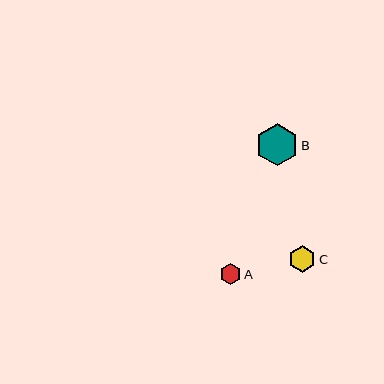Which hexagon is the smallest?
Hexagon A is the smallest with a size of approximately 21 pixels.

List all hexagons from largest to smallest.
From largest to smallest: B, C, A.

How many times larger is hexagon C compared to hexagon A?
Hexagon C is approximately 1.3 times the size of hexagon A.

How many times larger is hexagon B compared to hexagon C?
Hexagon B is approximately 1.5 times the size of hexagon C.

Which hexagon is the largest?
Hexagon B is the largest with a size of approximately 42 pixels.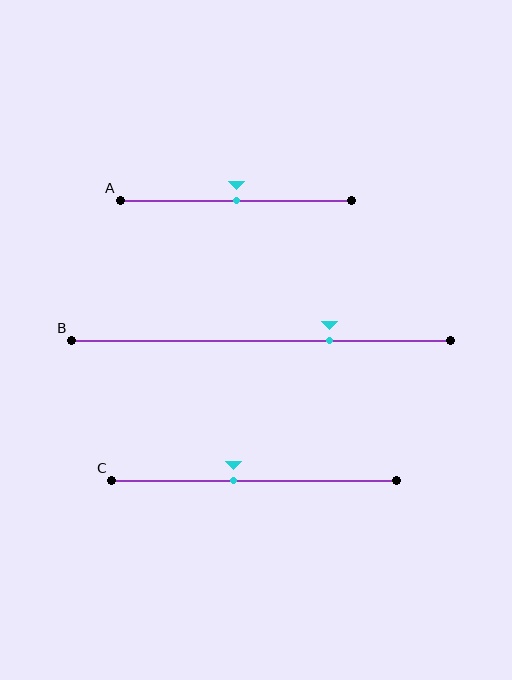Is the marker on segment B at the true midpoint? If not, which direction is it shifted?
No, the marker on segment B is shifted to the right by about 18% of the segment length.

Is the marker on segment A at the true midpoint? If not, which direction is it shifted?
Yes, the marker on segment A is at the true midpoint.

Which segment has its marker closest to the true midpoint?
Segment A has its marker closest to the true midpoint.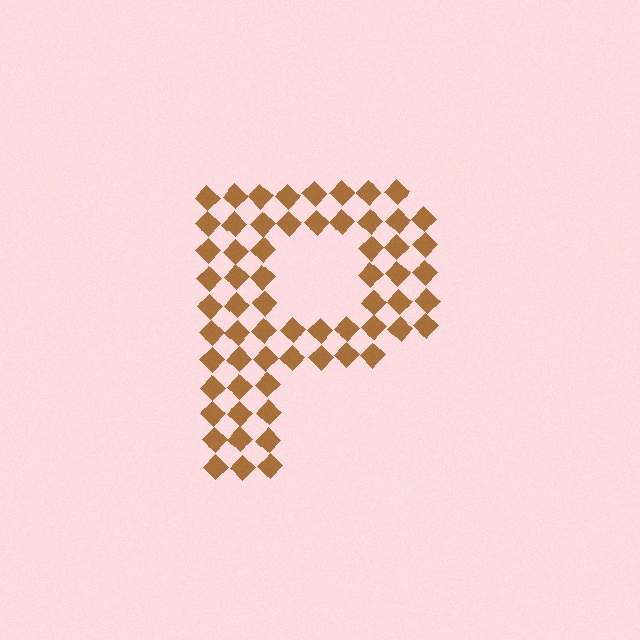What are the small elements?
The small elements are diamonds.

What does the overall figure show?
The overall figure shows the letter P.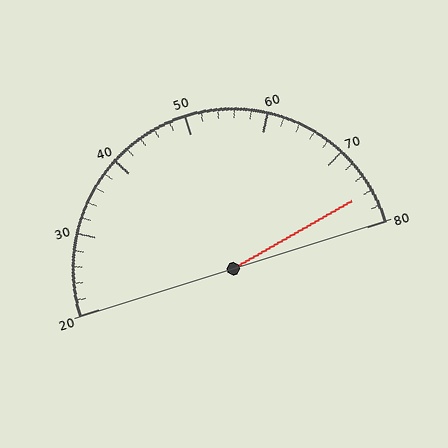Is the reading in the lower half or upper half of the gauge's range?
The reading is in the upper half of the range (20 to 80).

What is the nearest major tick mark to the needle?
The nearest major tick mark is 80.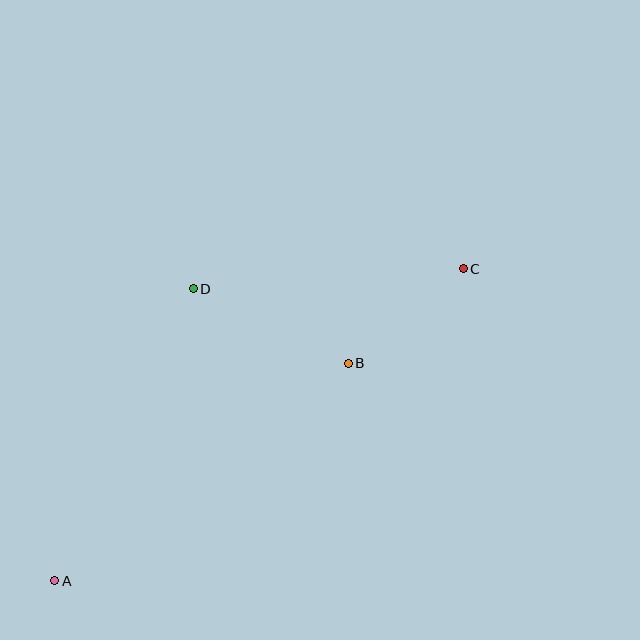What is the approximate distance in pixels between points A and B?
The distance between A and B is approximately 365 pixels.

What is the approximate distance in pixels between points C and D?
The distance between C and D is approximately 271 pixels.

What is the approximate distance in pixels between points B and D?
The distance between B and D is approximately 172 pixels.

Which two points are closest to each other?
Points B and C are closest to each other.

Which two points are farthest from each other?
Points A and C are farthest from each other.